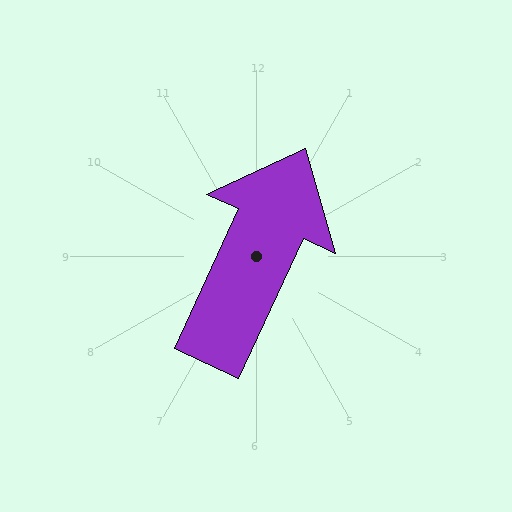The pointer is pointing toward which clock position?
Roughly 1 o'clock.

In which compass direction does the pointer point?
Northeast.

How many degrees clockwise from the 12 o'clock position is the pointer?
Approximately 25 degrees.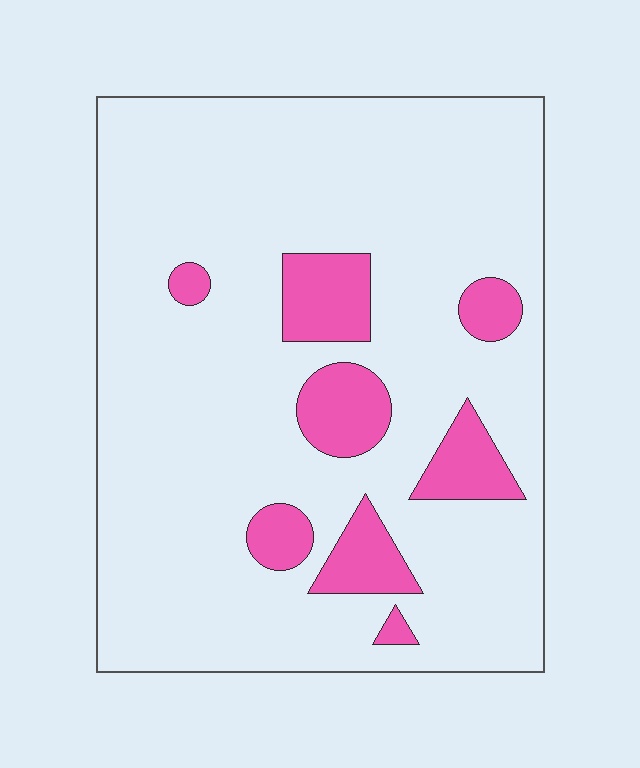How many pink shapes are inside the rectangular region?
8.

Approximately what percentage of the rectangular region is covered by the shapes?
Approximately 15%.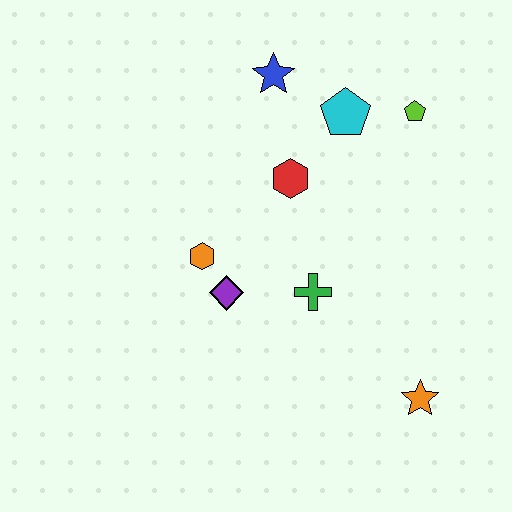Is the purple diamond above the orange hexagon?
No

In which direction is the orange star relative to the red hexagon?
The orange star is below the red hexagon.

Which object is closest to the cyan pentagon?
The lime pentagon is closest to the cyan pentagon.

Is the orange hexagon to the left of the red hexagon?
Yes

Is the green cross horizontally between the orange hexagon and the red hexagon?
No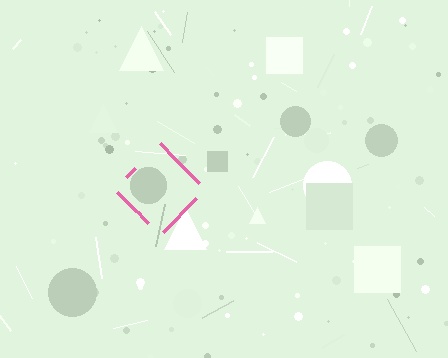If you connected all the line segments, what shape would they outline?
They would outline a diamond.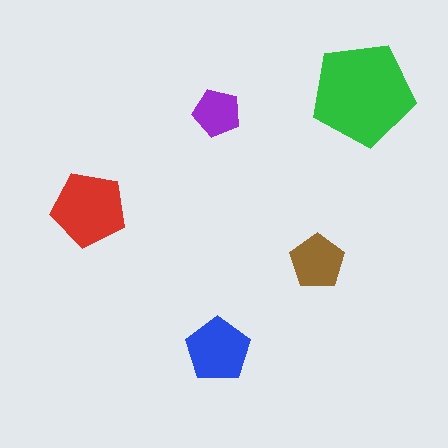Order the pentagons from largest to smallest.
the green one, the red one, the blue one, the brown one, the purple one.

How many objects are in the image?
There are 5 objects in the image.